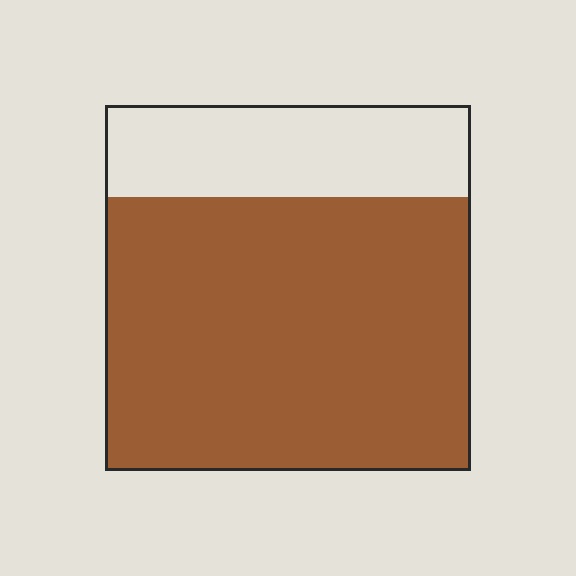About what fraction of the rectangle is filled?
About three quarters (3/4).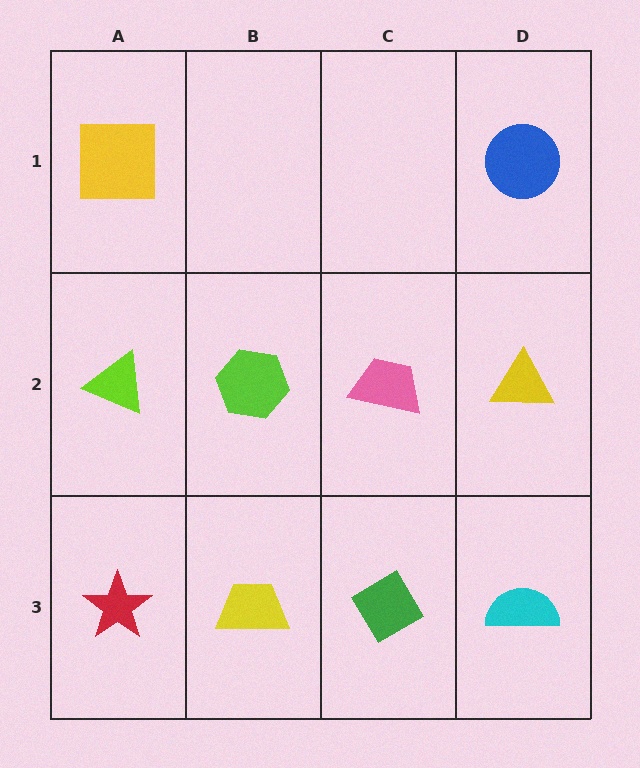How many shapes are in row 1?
2 shapes.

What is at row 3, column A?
A red star.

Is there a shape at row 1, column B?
No, that cell is empty.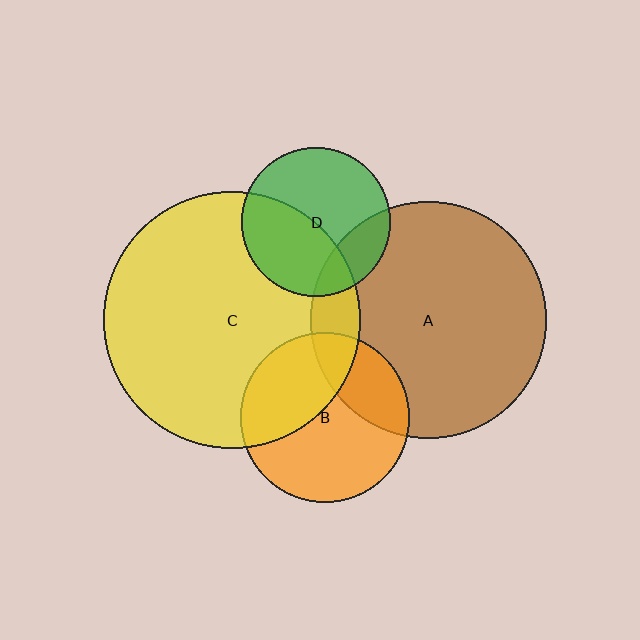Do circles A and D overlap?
Yes.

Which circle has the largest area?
Circle C (yellow).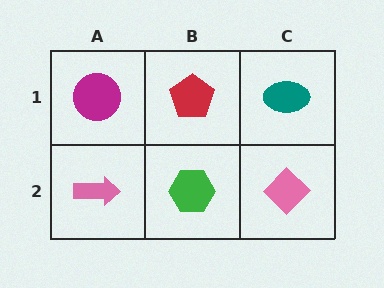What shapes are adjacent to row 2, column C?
A teal ellipse (row 1, column C), a green hexagon (row 2, column B).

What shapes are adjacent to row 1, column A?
A pink arrow (row 2, column A), a red pentagon (row 1, column B).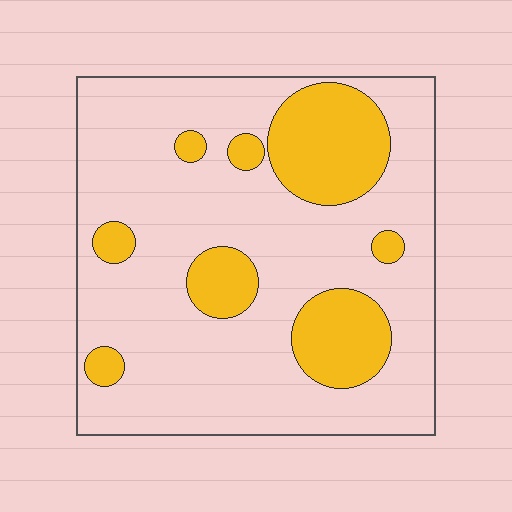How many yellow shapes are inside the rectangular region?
8.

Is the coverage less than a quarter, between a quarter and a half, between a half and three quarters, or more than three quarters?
Less than a quarter.